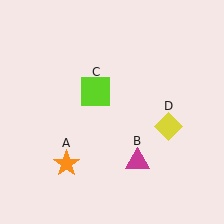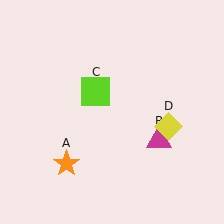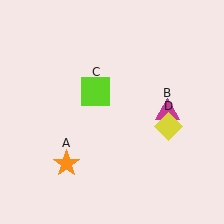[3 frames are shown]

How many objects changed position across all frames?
1 object changed position: magenta triangle (object B).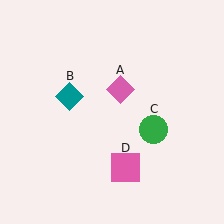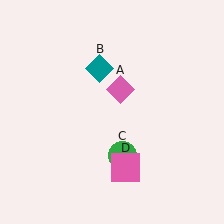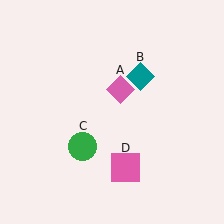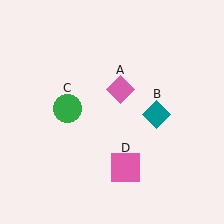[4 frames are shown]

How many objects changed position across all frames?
2 objects changed position: teal diamond (object B), green circle (object C).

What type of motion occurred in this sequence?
The teal diamond (object B), green circle (object C) rotated clockwise around the center of the scene.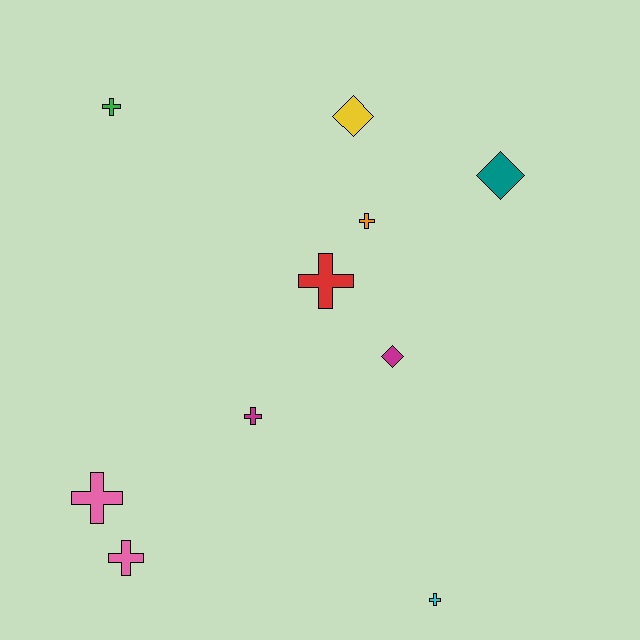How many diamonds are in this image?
There are 3 diamonds.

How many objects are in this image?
There are 10 objects.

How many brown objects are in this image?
There are no brown objects.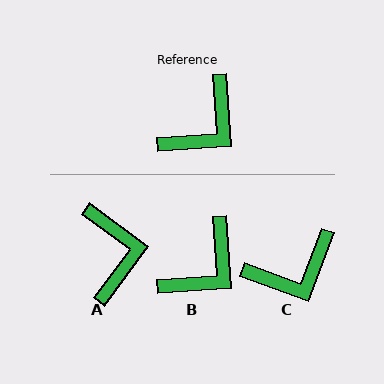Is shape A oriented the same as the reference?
No, it is off by about 49 degrees.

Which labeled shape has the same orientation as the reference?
B.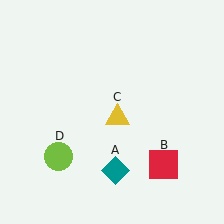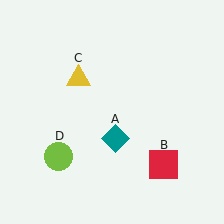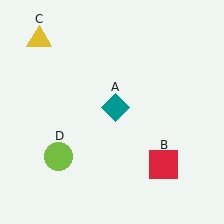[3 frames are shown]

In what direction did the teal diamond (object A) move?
The teal diamond (object A) moved up.